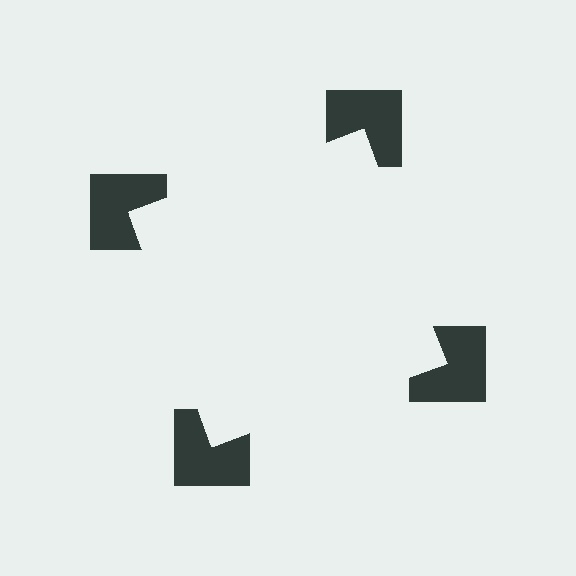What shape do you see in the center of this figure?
An illusory square — its edges are inferred from the aligned wedge cuts in the notched squares, not physically drawn.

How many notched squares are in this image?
There are 4 — one at each vertex of the illusory square.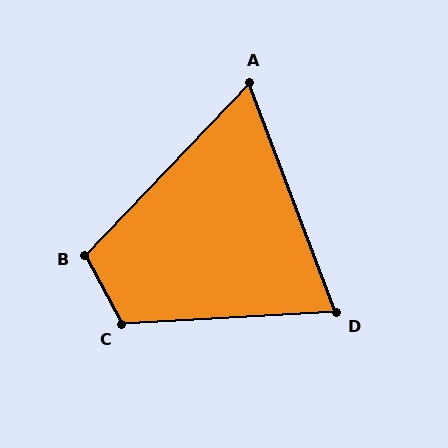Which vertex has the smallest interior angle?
A, at approximately 64 degrees.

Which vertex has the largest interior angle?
C, at approximately 116 degrees.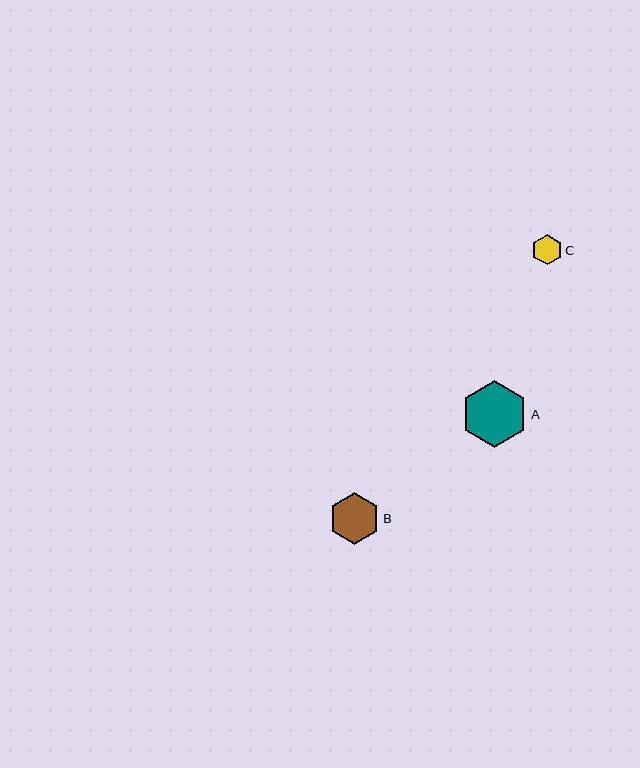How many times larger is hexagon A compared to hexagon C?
Hexagon A is approximately 2.2 times the size of hexagon C.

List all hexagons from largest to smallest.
From largest to smallest: A, B, C.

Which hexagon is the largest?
Hexagon A is the largest with a size of approximately 67 pixels.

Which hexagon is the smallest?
Hexagon C is the smallest with a size of approximately 31 pixels.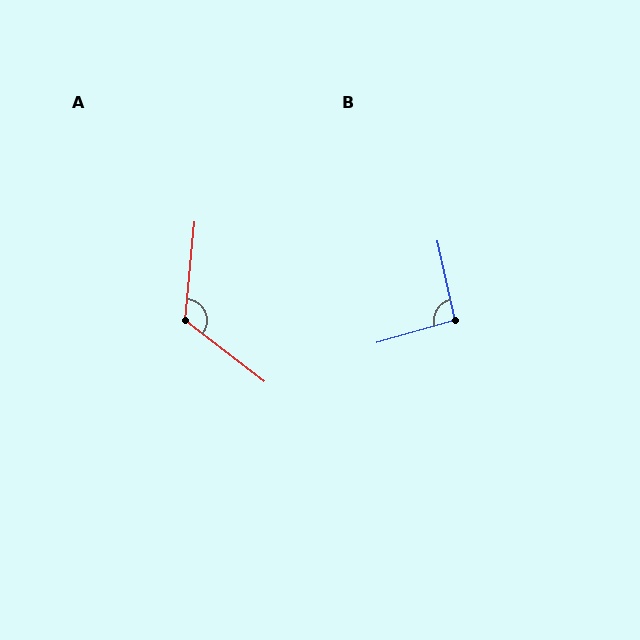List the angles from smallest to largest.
B (94°), A (122°).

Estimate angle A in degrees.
Approximately 122 degrees.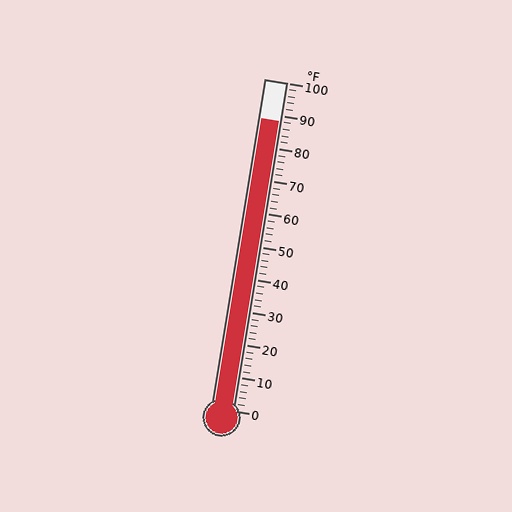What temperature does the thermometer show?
The thermometer shows approximately 88°F.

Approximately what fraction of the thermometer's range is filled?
The thermometer is filled to approximately 90% of its range.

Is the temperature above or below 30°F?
The temperature is above 30°F.